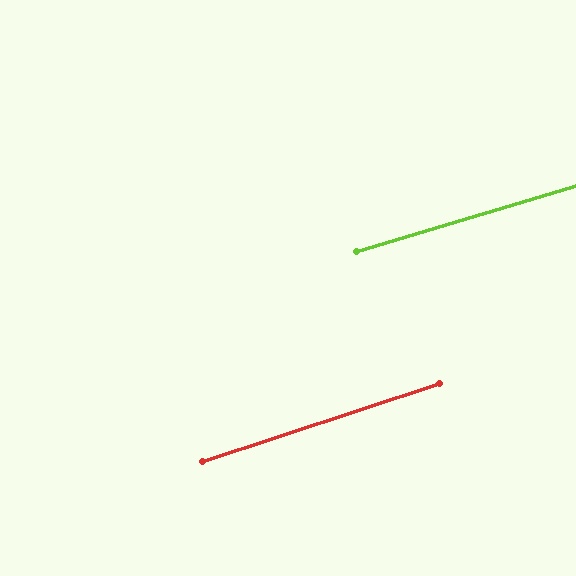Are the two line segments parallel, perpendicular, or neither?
Parallel — their directions differ by only 1.5°.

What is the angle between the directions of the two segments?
Approximately 2 degrees.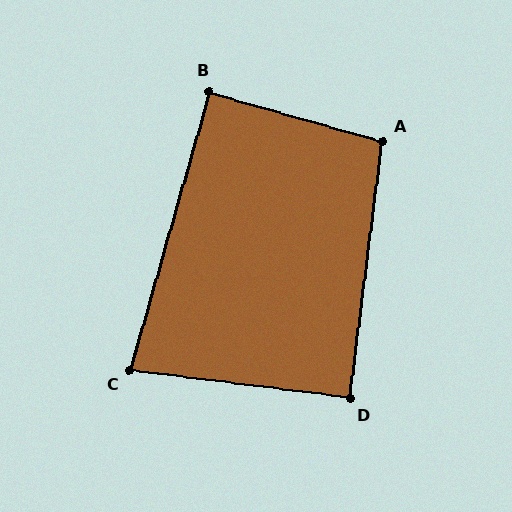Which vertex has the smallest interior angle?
C, at approximately 81 degrees.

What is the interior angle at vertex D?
Approximately 90 degrees (approximately right).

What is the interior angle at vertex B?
Approximately 90 degrees (approximately right).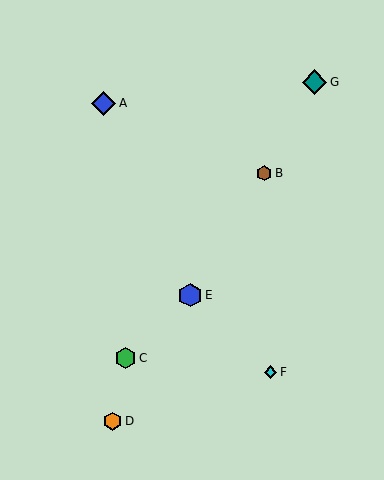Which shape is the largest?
The teal diamond (labeled G) is the largest.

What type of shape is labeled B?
Shape B is a brown hexagon.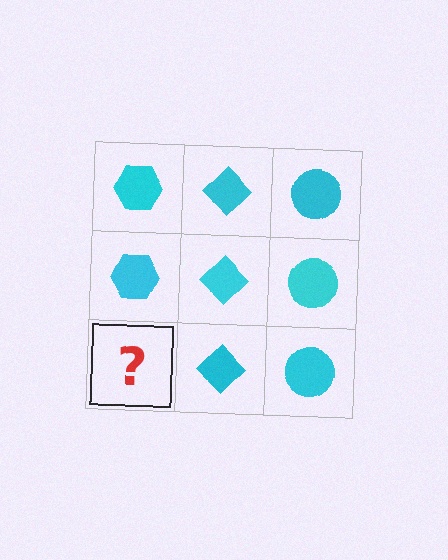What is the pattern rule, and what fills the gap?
The rule is that each column has a consistent shape. The gap should be filled with a cyan hexagon.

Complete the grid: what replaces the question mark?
The question mark should be replaced with a cyan hexagon.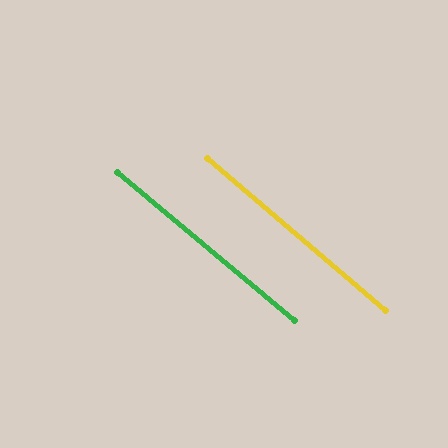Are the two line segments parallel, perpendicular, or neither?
Parallel — their directions differ by only 0.6°.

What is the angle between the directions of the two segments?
Approximately 1 degree.